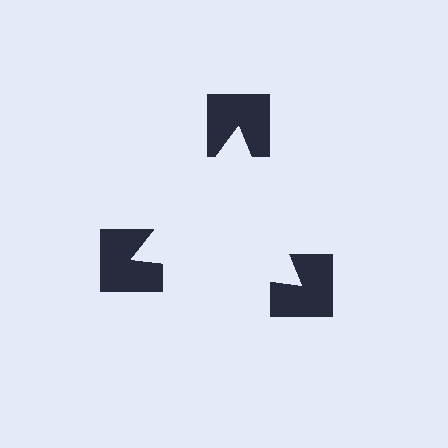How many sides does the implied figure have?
3 sides.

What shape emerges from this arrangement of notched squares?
An illusory triangle — its edges are inferred from the aligned wedge cuts in the notched squares, not physically drawn.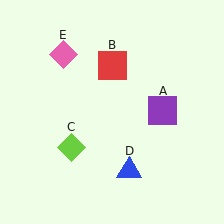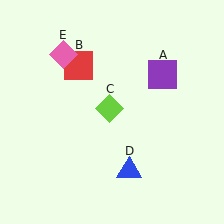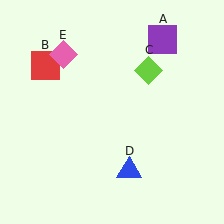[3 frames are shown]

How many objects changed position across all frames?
3 objects changed position: purple square (object A), red square (object B), lime diamond (object C).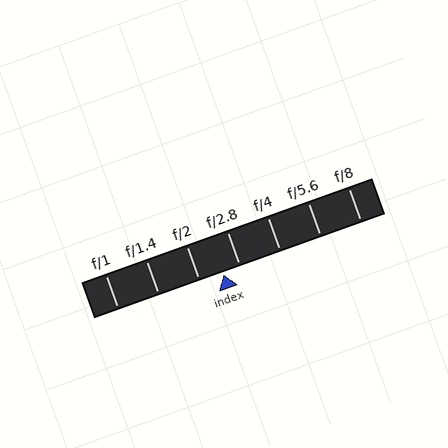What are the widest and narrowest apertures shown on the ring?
The widest aperture shown is f/1 and the narrowest is f/8.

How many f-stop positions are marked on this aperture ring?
There are 7 f-stop positions marked.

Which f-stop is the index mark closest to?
The index mark is closest to f/2.8.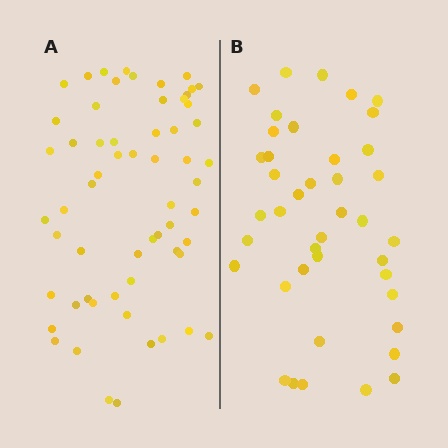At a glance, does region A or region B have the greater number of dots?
Region A (the left region) has more dots.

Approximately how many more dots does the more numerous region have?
Region A has approximately 20 more dots than region B.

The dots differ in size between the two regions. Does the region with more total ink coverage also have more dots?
No. Region B has more total ink coverage because its dots are larger, but region A actually contains more individual dots. Total area can be misleading — the number of items is what matters here.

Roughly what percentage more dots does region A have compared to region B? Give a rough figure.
About 45% more.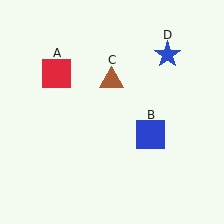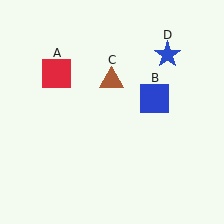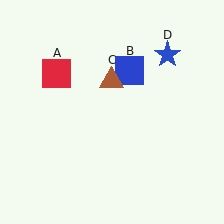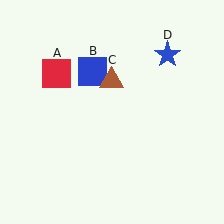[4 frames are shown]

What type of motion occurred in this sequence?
The blue square (object B) rotated counterclockwise around the center of the scene.